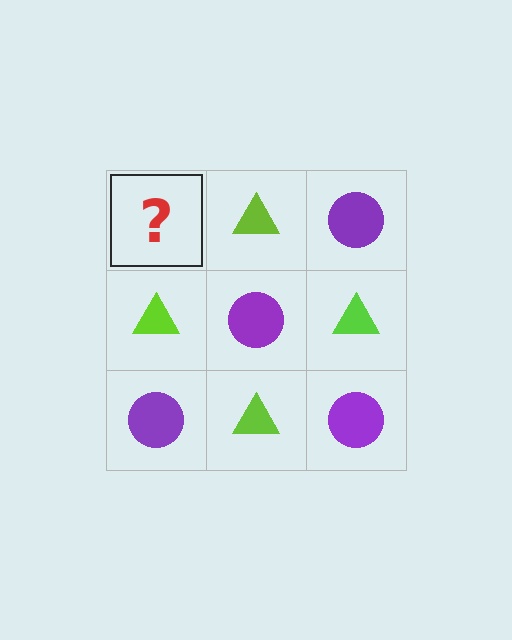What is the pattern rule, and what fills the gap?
The rule is that it alternates purple circle and lime triangle in a checkerboard pattern. The gap should be filled with a purple circle.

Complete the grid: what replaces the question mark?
The question mark should be replaced with a purple circle.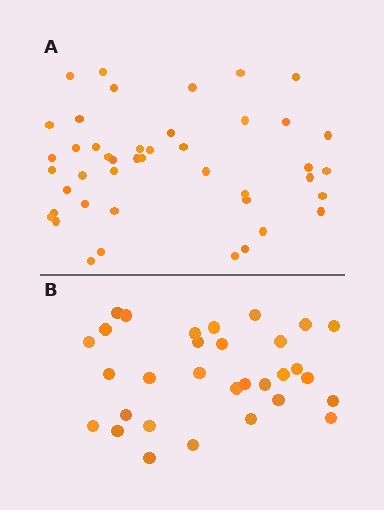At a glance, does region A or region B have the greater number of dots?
Region A (the top region) has more dots.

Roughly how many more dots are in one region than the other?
Region A has approximately 15 more dots than region B.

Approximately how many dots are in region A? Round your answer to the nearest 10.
About 40 dots. (The exact count is 44, which rounds to 40.)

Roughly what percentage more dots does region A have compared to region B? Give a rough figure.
About 40% more.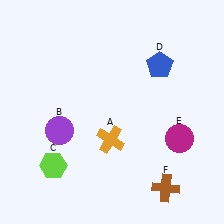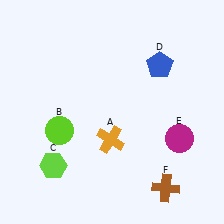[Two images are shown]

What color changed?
The circle (B) changed from purple in Image 1 to lime in Image 2.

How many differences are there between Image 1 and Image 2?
There is 1 difference between the two images.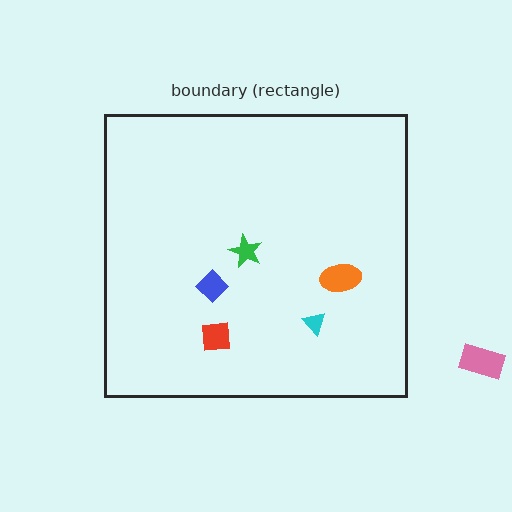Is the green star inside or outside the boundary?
Inside.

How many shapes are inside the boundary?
5 inside, 1 outside.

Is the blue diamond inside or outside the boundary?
Inside.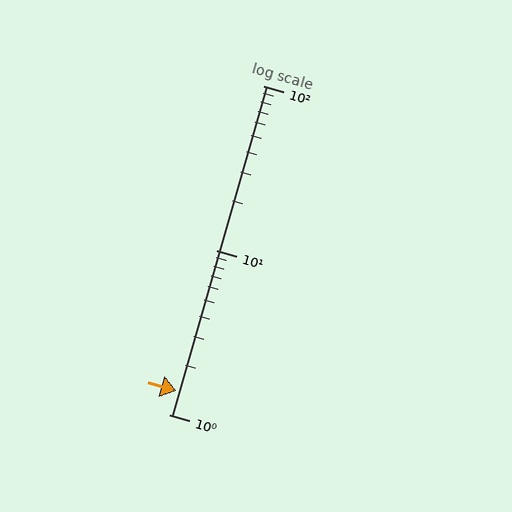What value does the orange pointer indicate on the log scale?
The pointer indicates approximately 1.4.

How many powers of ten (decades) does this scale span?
The scale spans 2 decades, from 1 to 100.